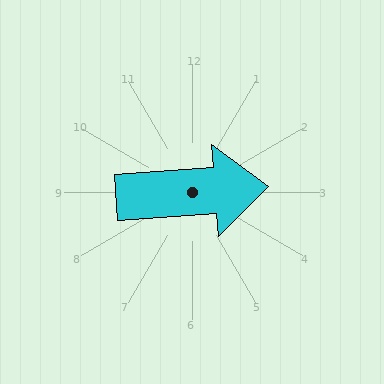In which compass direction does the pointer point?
East.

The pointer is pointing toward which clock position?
Roughly 3 o'clock.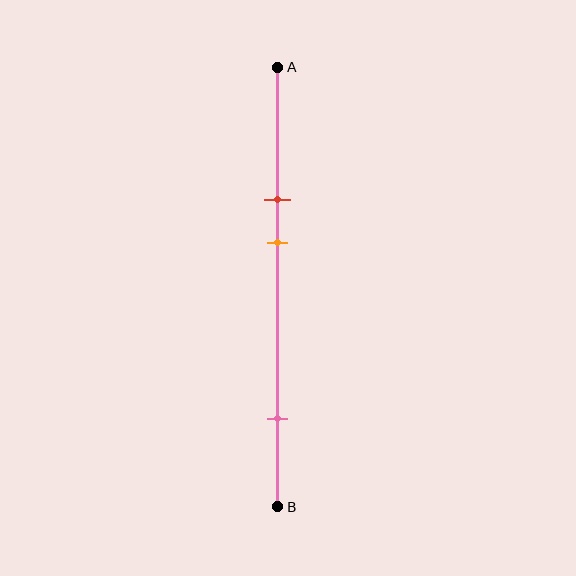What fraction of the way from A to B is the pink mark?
The pink mark is approximately 80% (0.8) of the way from A to B.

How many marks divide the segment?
There are 3 marks dividing the segment.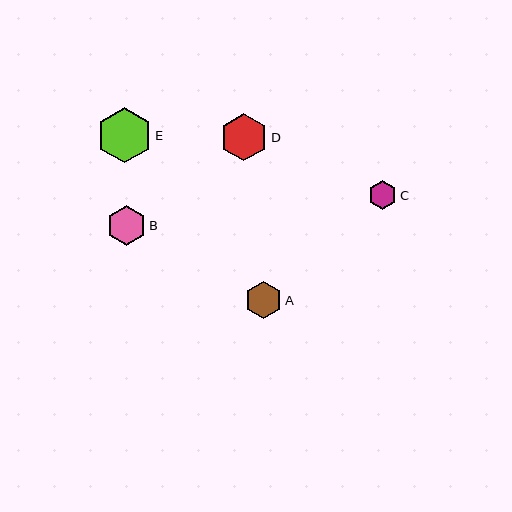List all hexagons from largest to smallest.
From largest to smallest: E, D, B, A, C.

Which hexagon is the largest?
Hexagon E is the largest with a size of approximately 55 pixels.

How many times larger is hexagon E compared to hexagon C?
Hexagon E is approximately 1.9 times the size of hexagon C.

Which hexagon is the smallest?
Hexagon C is the smallest with a size of approximately 29 pixels.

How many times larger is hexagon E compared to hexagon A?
Hexagon E is approximately 1.5 times the size of hexagon A.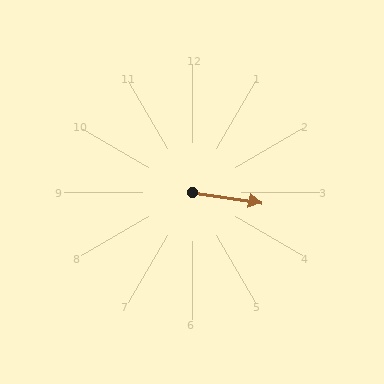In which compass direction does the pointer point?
East.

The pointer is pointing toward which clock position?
Roughly 3 o'clock.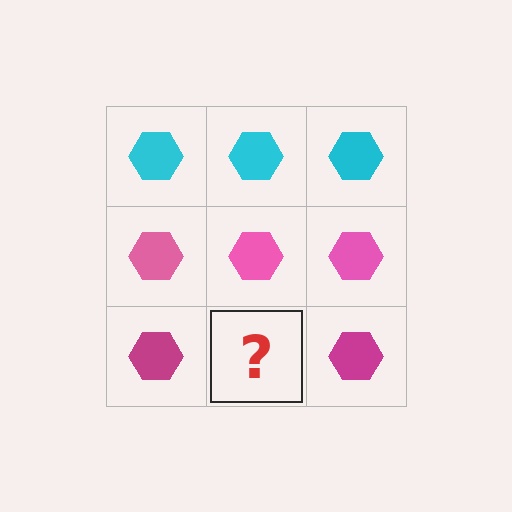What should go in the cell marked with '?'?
The missing cell should contain a magenta hexagon.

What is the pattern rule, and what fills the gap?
The rule is that each row has a consistent color. The gap should be filled with a magenta hexagon.